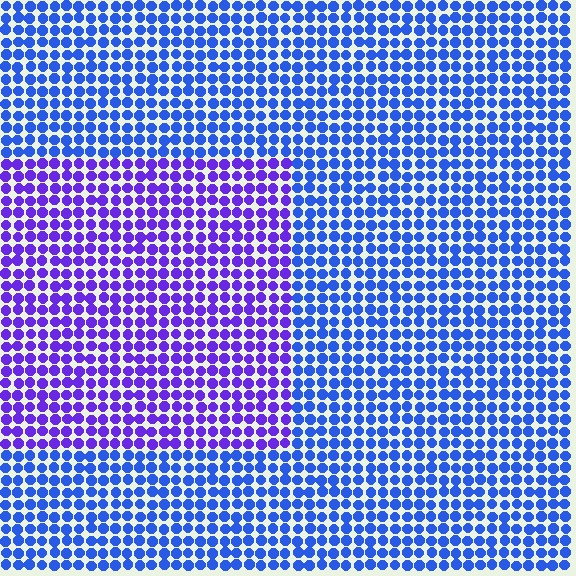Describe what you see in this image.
The image is filled with small blue elements in a uniform arrangement. A rectangle-shaped region is visible where the elements are tinted to a slightly different hue, forming a subtle color boundary.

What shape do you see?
I see a rectangle.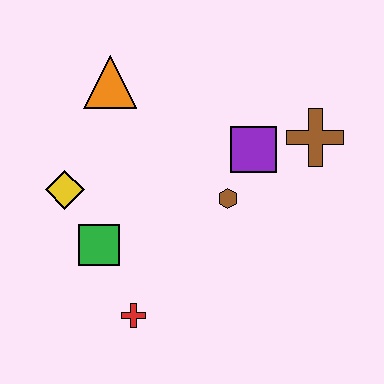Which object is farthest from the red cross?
The brown cross is farthest from the red cross.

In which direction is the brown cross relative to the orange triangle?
The brown cross is to the right of the orange triangle.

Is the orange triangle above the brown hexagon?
Yes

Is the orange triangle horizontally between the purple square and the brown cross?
No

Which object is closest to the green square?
The yellow diamond is closest to the green square.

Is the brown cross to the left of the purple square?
No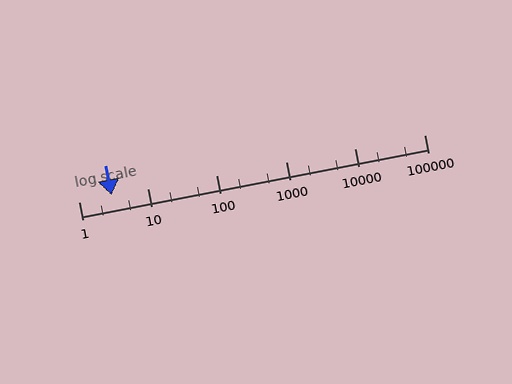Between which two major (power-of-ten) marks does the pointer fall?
The pointer is between 1 and 10.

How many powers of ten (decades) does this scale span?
The scale spans 5 decades, from 1 to 100000.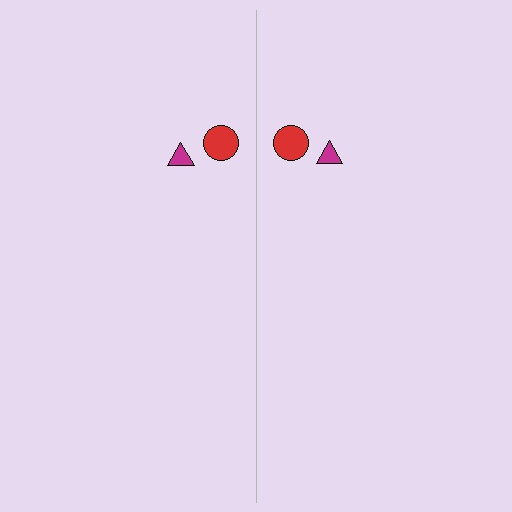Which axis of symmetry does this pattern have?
The pattern has a vertical axis of symmetry running through the center of the image.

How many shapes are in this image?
There are 4 shapes in this image.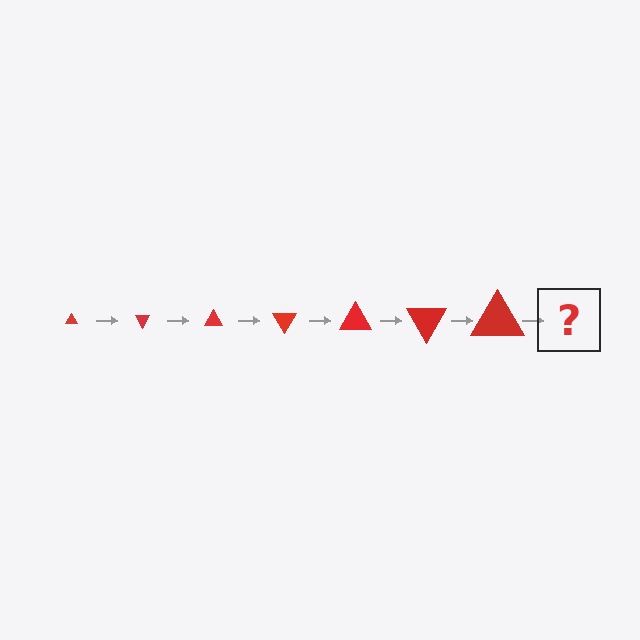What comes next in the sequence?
The next element should be a triangle, larger than the previous one and rotated 420 degrees from the start.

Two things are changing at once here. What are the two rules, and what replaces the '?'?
The two rules are that the triangle grows larger each step and it rotates 60 degrees each step. The '?' should be a triangle, larger than the previous one and rotated 420 degrees from the start.